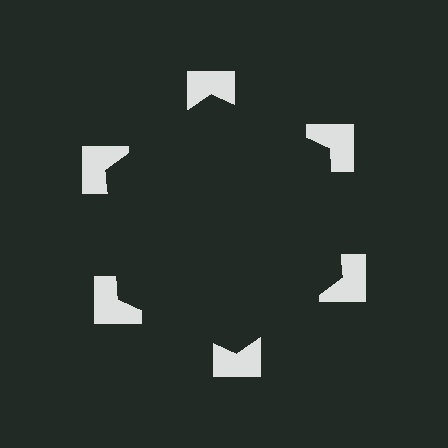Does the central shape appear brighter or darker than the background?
It typically appears slightly darker than the background, even though no actual brightness change is drawn.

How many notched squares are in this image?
There are 6 — one at each vertex of the illusory hexagon.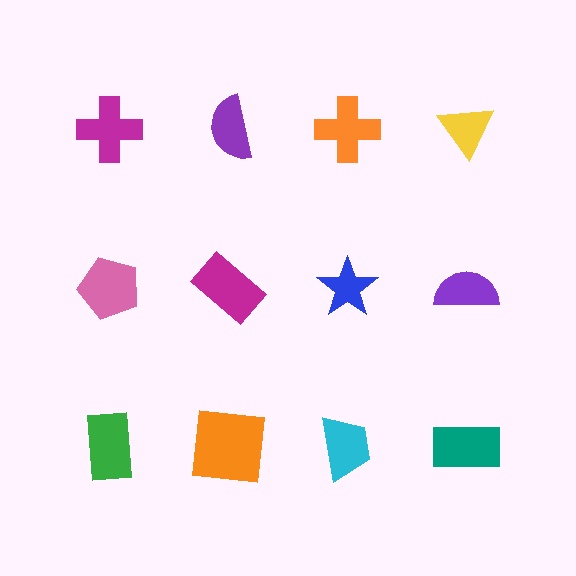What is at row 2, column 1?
A pink pentagon.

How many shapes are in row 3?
4 shapes.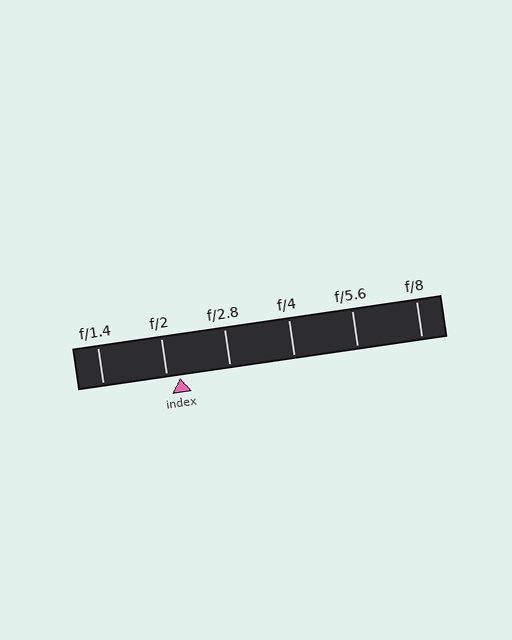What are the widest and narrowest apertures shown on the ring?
The widest aperture shown is f/1.4 and the narrowest is f/8.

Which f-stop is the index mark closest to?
The index mark is closest to f/2.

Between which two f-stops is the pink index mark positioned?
The index mark is between f/2 and f/2.8.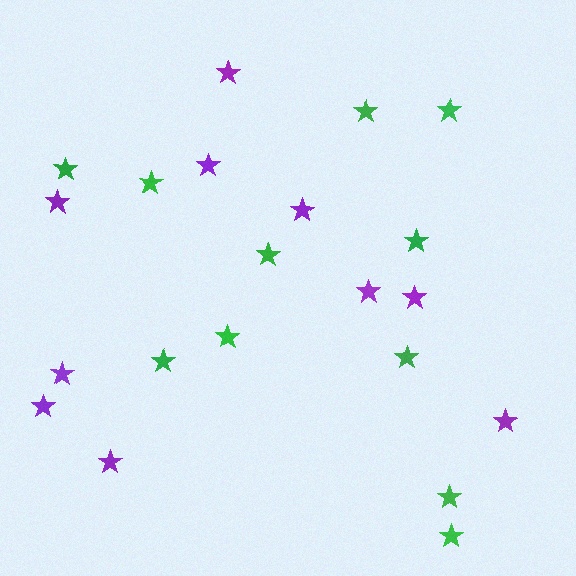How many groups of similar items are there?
There are 2 groups: one group of green stars (11) and one group of purple stars (10).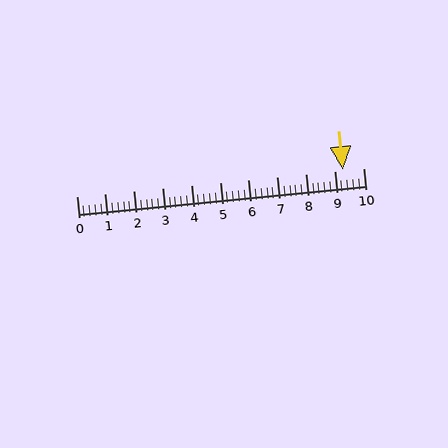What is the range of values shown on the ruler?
The ruler shows values from 0 to 10.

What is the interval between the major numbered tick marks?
The major tick marks are spaced 1 units apart.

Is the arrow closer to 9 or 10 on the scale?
The arrow is closer to 9.